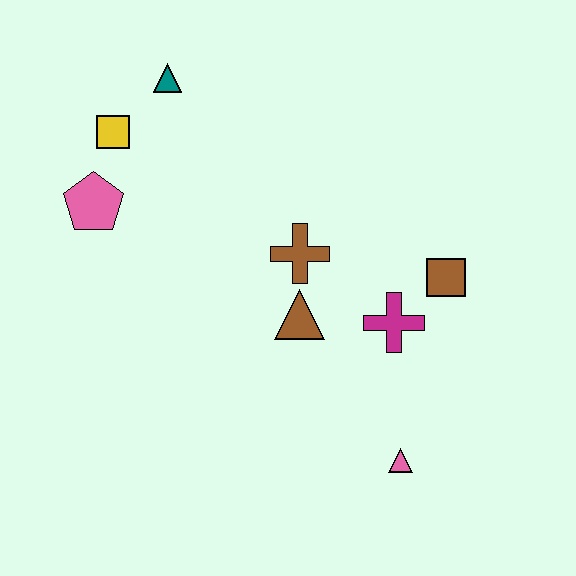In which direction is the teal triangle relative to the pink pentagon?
The teal triangle is above the pink pentagon.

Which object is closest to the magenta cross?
The brown square is closest to the magenta cross.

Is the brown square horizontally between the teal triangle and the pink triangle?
No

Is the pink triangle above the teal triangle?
No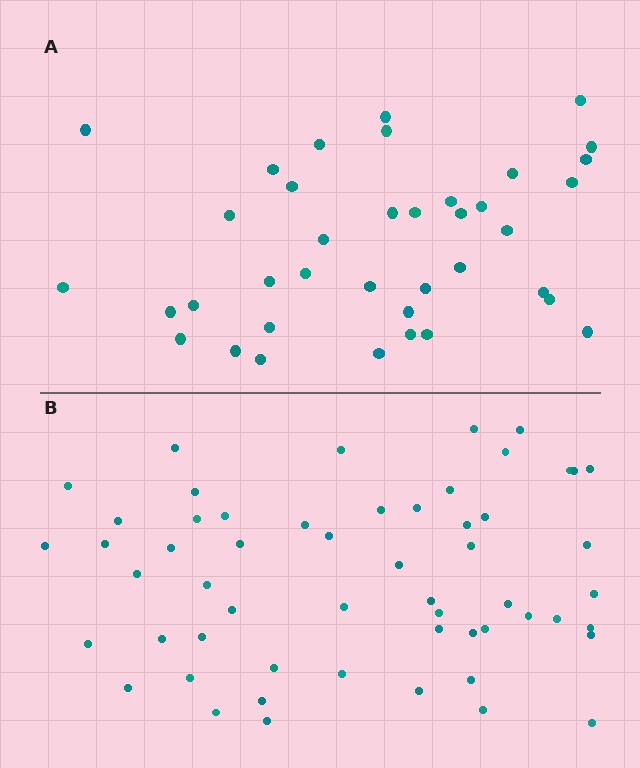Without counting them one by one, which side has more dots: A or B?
Region B (the bottom region) has more dots.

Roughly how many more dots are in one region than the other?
Region B has approximately 20 more dots than region A.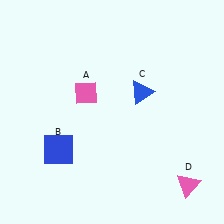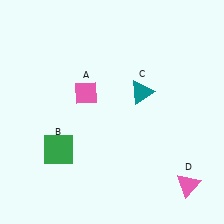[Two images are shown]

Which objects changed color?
B changed from blue to green. C changed from blue to teal.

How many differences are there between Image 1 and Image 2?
There are 2 differences between the two images.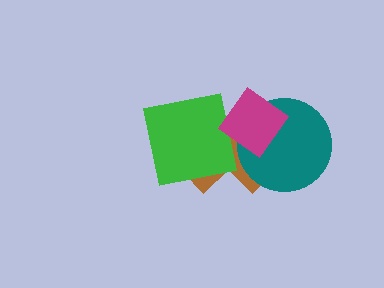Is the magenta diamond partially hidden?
No, no other shape covers it.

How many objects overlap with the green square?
2 objects overlap with the green square.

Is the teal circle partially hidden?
Yes, it is partially covered by another shape.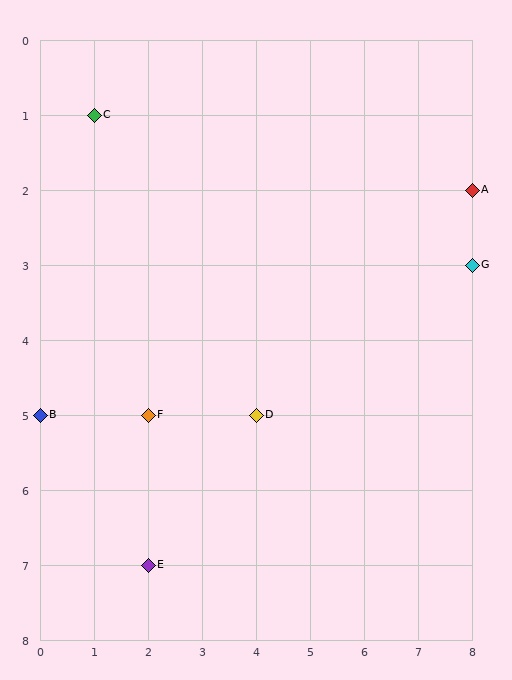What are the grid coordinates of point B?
Point B is at grid coordinates (0, 5).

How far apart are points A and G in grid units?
Points A and G are 1 row apart.